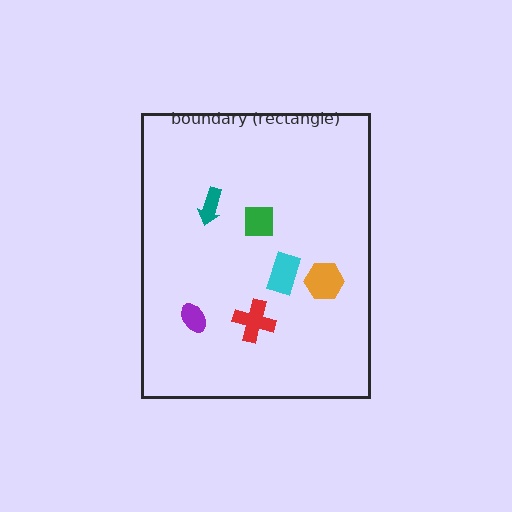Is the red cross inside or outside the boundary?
Inside.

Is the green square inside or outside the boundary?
Inside.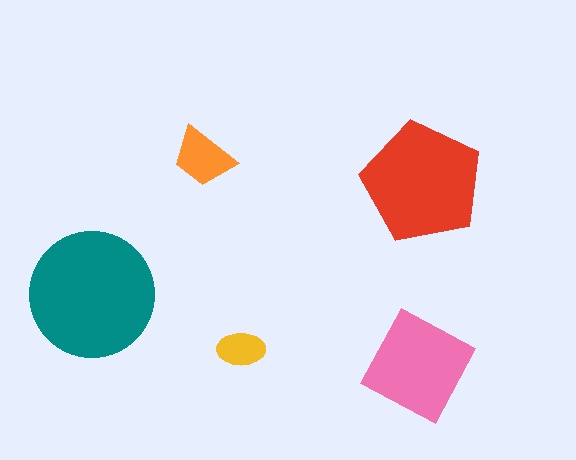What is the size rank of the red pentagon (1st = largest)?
2nd.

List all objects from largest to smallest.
The teal circle, the red pentagon, the pink square, the orange trapezoid, the yellow ellipse.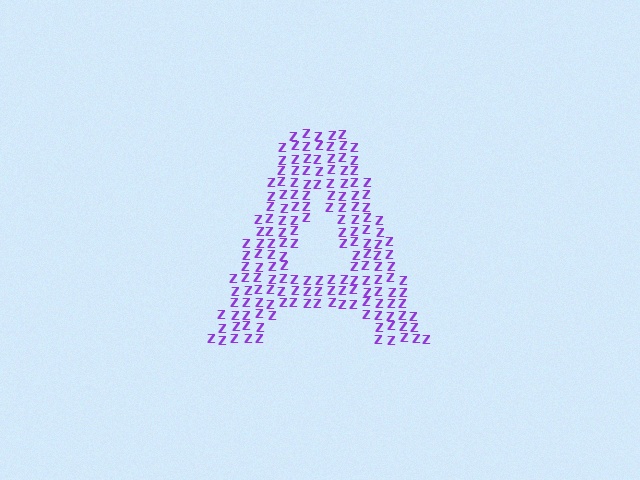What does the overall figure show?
The overall figure shows the letter A.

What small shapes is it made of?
It is made of small letter Z's.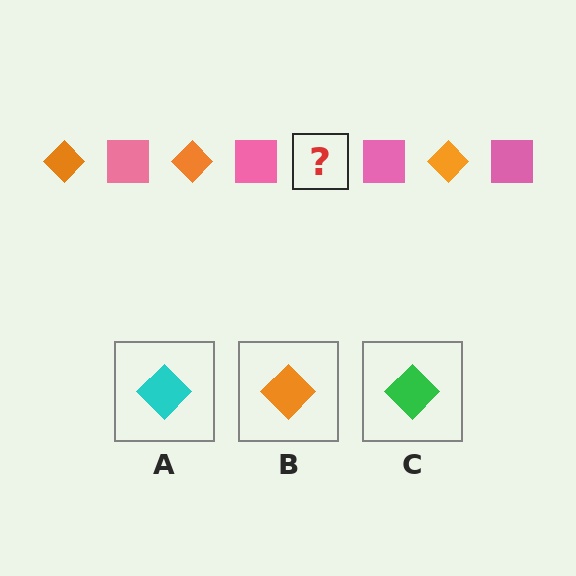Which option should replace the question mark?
Option B.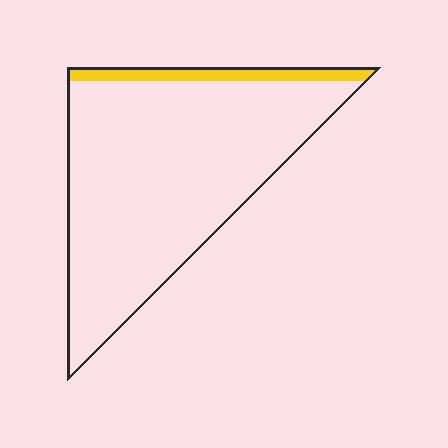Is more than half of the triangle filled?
No.